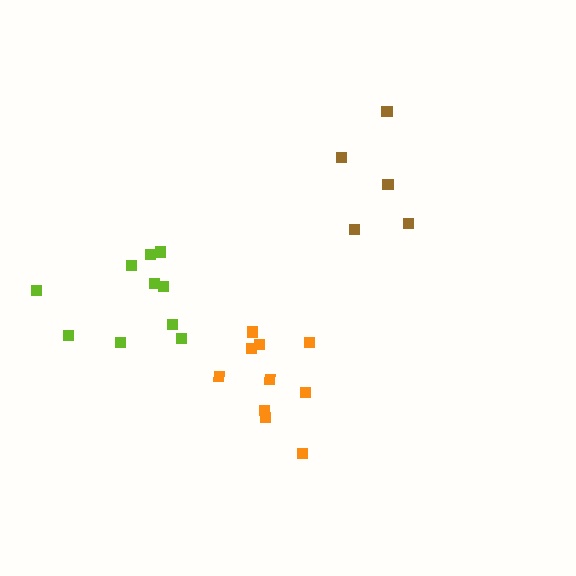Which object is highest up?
The brown cluster is topmost.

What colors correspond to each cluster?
The clusters are colored: brown, lime, orange.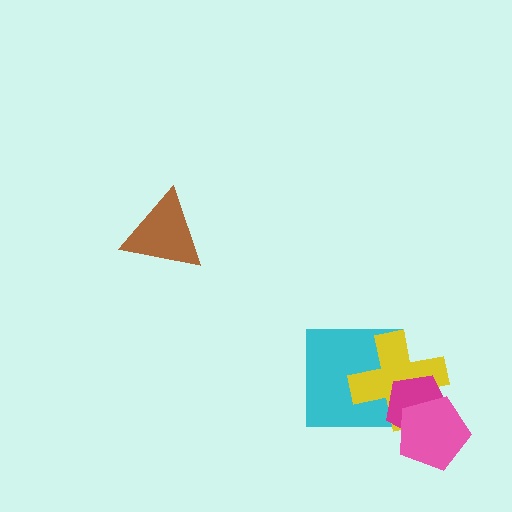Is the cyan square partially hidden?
Yes, it is partially covered by another shape.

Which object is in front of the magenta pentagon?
The pink pentagon is in front of the magenta pentagon.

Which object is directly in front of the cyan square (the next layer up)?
The yellow cross is directly in front of the cyan square.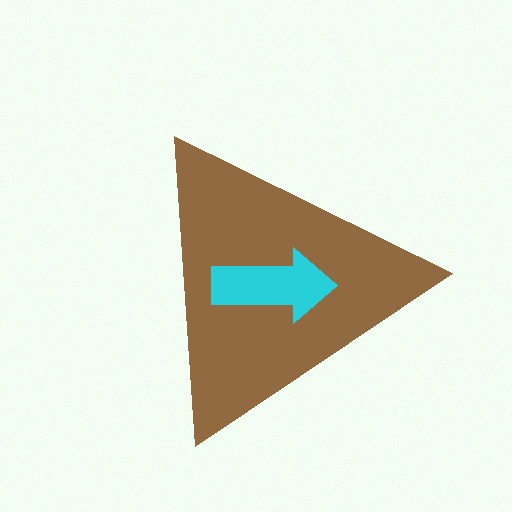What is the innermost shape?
The cyan arrow.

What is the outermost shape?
The brown triangle.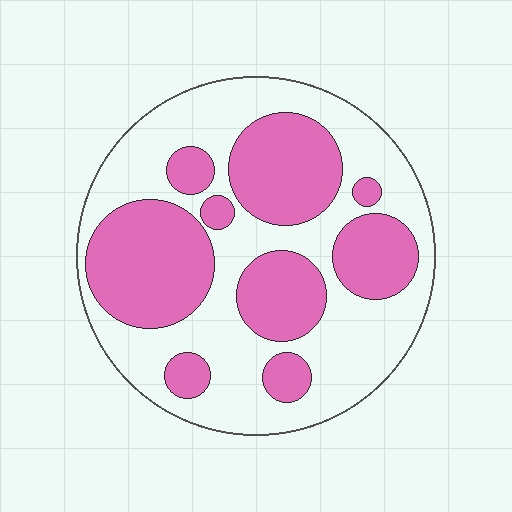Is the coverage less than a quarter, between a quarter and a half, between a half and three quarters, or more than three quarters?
Between a quarter and a half.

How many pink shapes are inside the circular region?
9.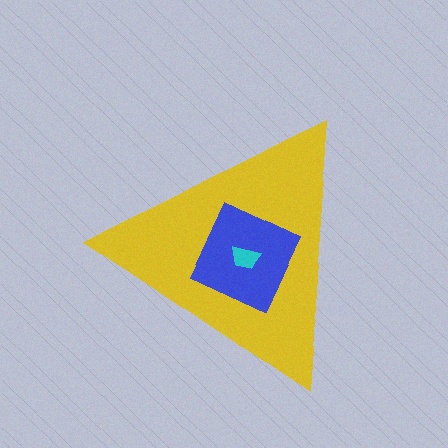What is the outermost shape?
The yellow triangle.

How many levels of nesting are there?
3.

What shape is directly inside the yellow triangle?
The blue diamond.